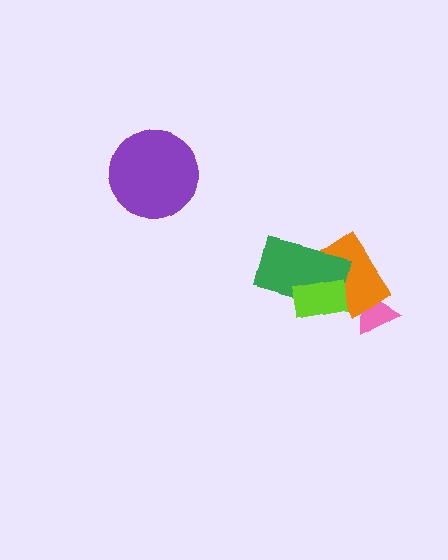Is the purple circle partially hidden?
No, no other shape covers it.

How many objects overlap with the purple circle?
0 objects overlap with the purple circle.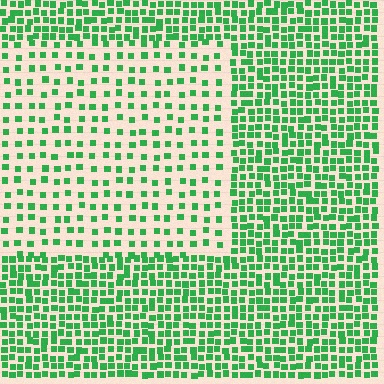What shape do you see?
I see a rectangle.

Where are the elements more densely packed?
The elements are more densely packed outside the rectangle boundary.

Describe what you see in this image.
The image contains small green elements arranged at two different densities. A rectangle-shaped region is visible where the elements are less densely packed than the surrounding area.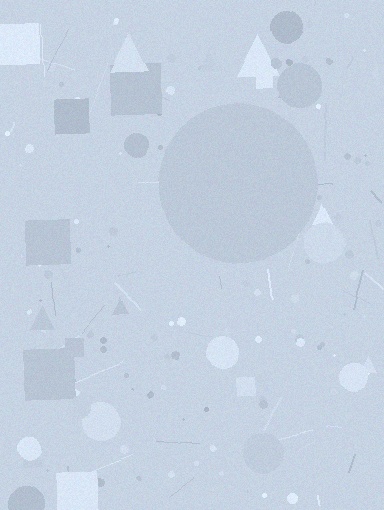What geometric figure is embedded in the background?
A circle is embedded in the background.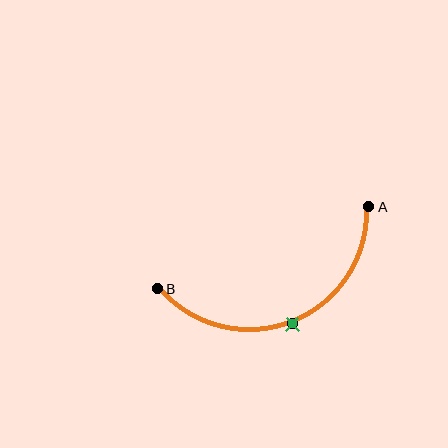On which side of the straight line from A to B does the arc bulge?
The arc bulges below the straight line connecting A and B.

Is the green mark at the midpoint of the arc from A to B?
Yes. The green mark lies on the arc at equal arc-length from both A and B — it is the arc midpoint.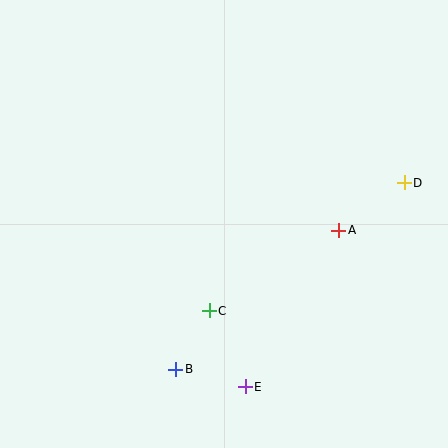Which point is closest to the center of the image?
Point C at (209, 311) is closest to the center.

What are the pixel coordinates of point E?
Point E is at (245, 387).